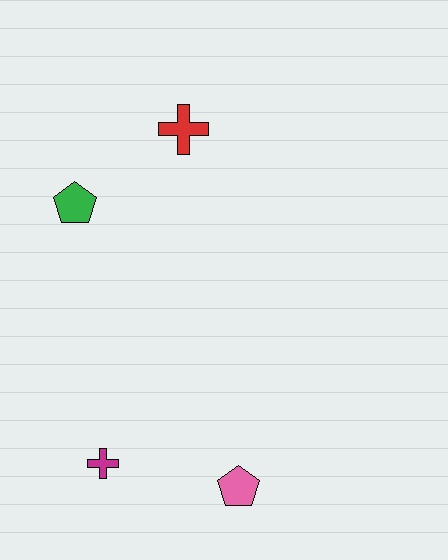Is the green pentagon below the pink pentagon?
No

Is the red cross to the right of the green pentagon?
Yes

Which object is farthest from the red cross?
The pink pentagon is farthest from the red cross.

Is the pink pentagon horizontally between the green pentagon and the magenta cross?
No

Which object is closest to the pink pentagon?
The magenta cross is closest to the pink pentagon.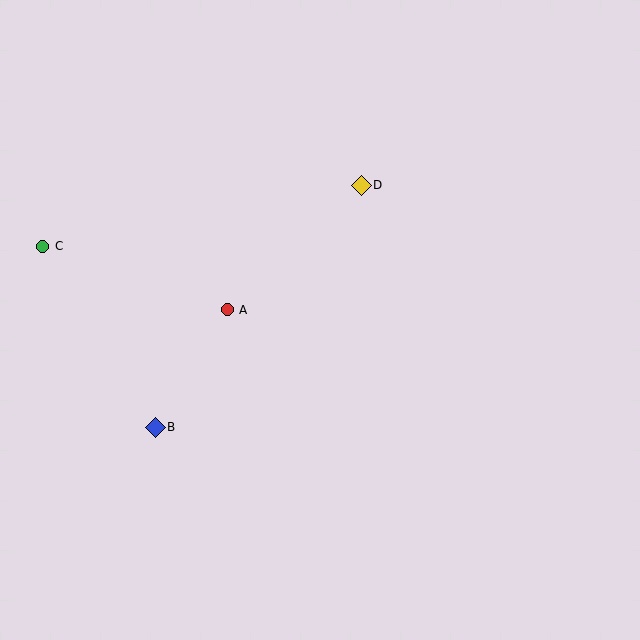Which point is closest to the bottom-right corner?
Point A is closest to the bottom-right corner.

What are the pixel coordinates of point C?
Point C is at (43, 246).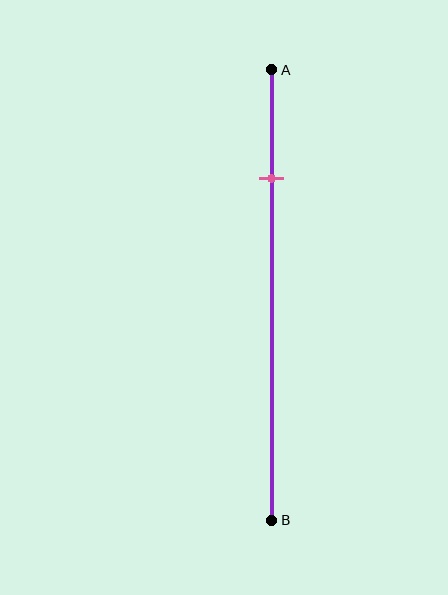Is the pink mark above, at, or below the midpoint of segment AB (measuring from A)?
The pink mark is above the midpoint of segment AB.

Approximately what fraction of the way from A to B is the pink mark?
The pink mark is approximately 25% of the way from A to B.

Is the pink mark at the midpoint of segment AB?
No, the mark is at about 25% from A, not at the 50% midpoint.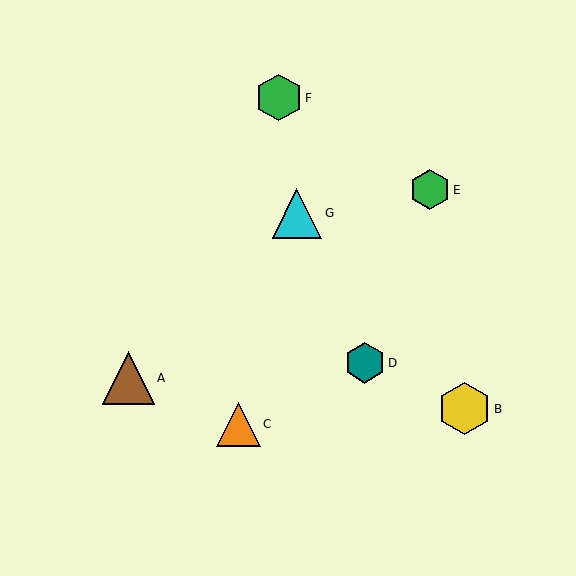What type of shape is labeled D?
Shape D is a teal hexagon.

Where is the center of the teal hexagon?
The center of the teal hexagon is at (365, 363).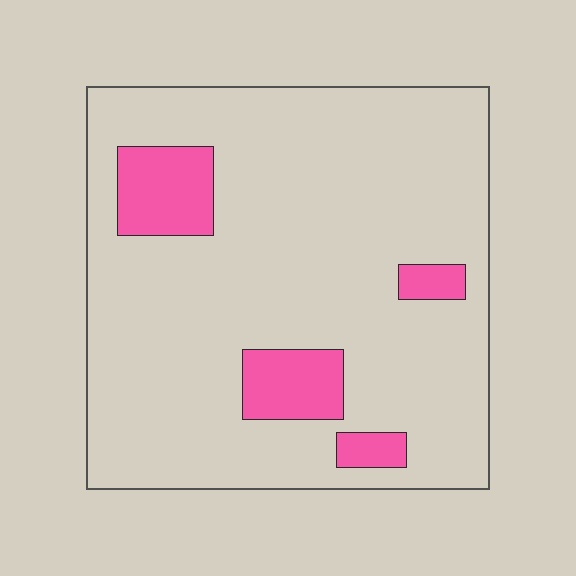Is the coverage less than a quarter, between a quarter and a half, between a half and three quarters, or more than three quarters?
Less than a quarter.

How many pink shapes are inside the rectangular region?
4.